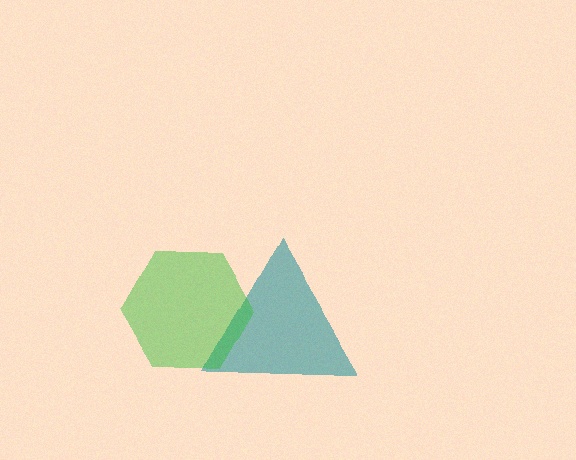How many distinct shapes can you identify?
There are 2 distinct shapes: a teal triangle, a green hexagon.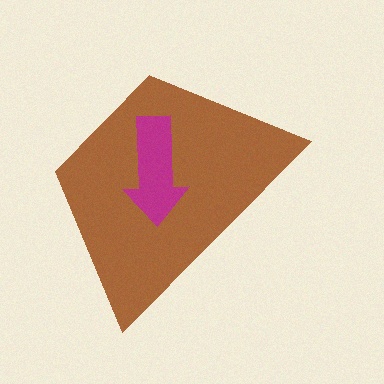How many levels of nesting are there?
2.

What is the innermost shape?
The magenta arrow.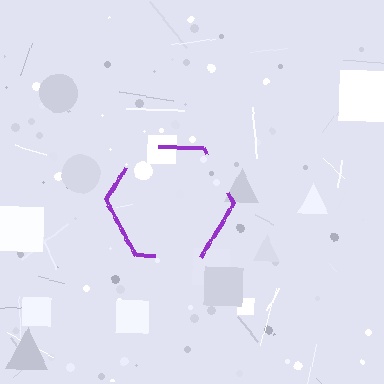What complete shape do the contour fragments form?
The contour fragments form a hexagon.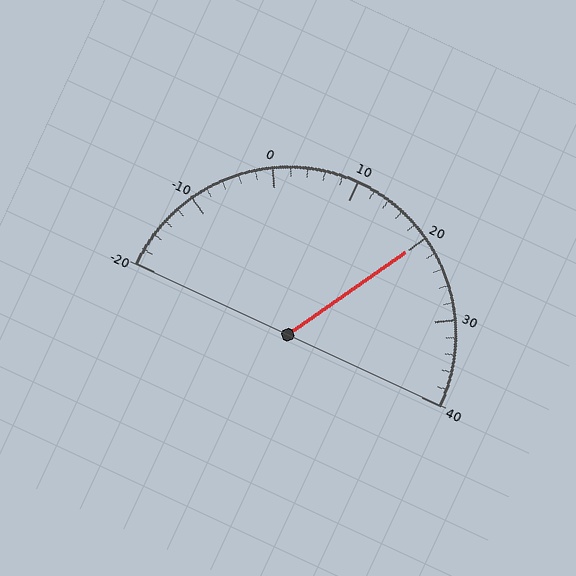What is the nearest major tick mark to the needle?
The nearest major tick mark is 20.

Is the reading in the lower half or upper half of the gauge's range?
The reading is in the upper half of the range (-20 to 40).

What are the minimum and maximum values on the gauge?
The gauge ranges from -20 to 40.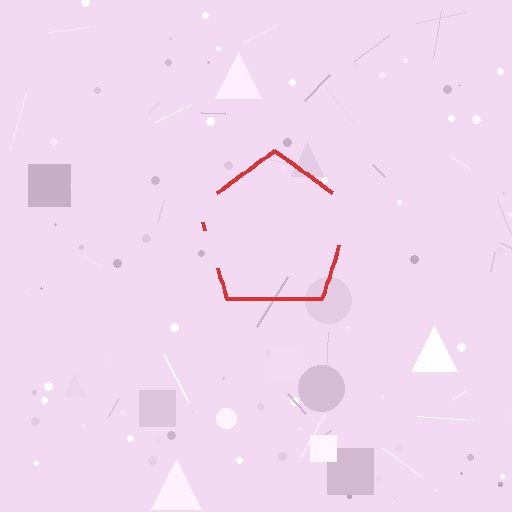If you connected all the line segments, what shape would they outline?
They would outline a pentagon.